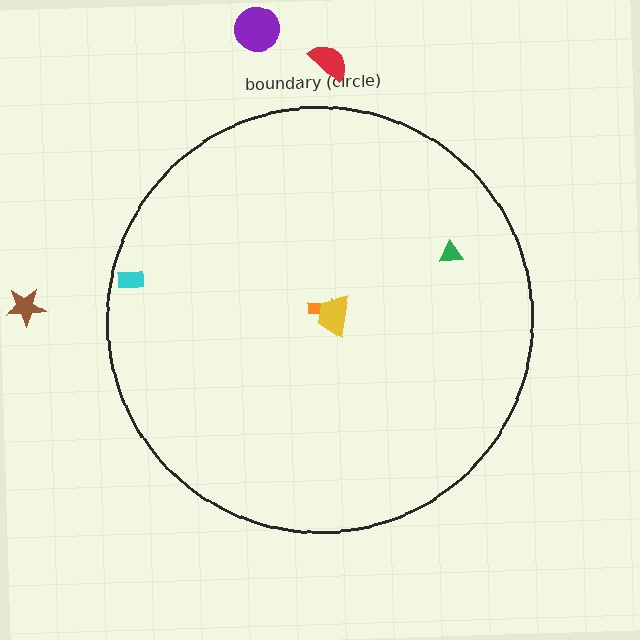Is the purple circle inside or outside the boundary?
Outside.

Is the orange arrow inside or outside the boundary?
Inside.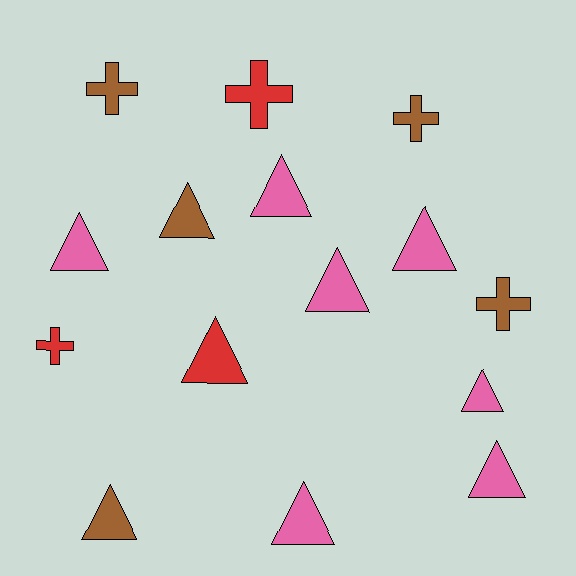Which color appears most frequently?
Pink, with 7 objects.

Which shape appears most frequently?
Triangle, with 10 objects.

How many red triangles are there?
There is 1 red triangle.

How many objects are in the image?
There are 15 objects.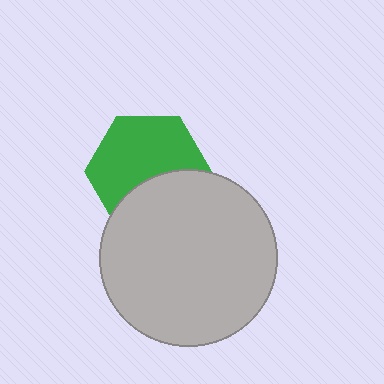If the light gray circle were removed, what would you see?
You would see the complete green hexagon.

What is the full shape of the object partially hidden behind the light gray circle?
The partially hidden object is a green hexagon.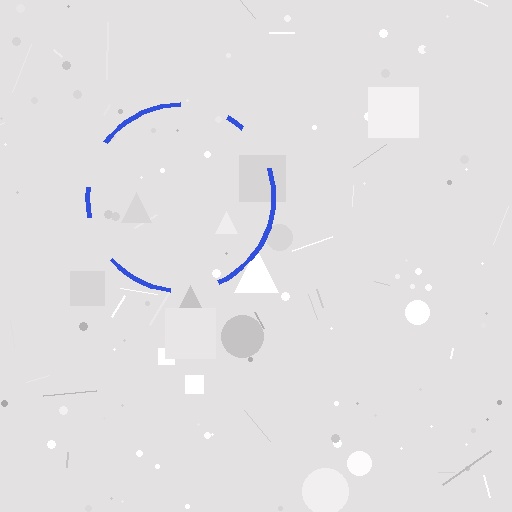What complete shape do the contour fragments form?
The contour fragments form a circle.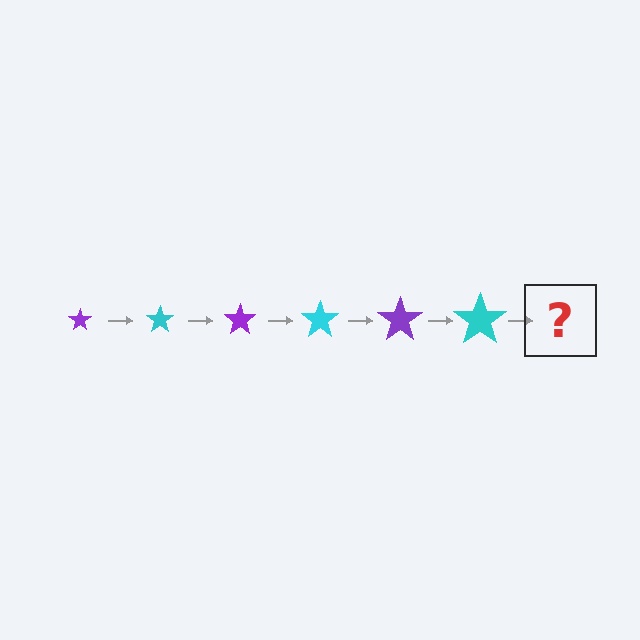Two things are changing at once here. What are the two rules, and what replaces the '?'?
The two rules are that the star grows larger each step and the color cycles through purple and cyan. The '?' should be a purple star, larger than the previous one.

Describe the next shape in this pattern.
It should be a purple star, larger than the previous one.